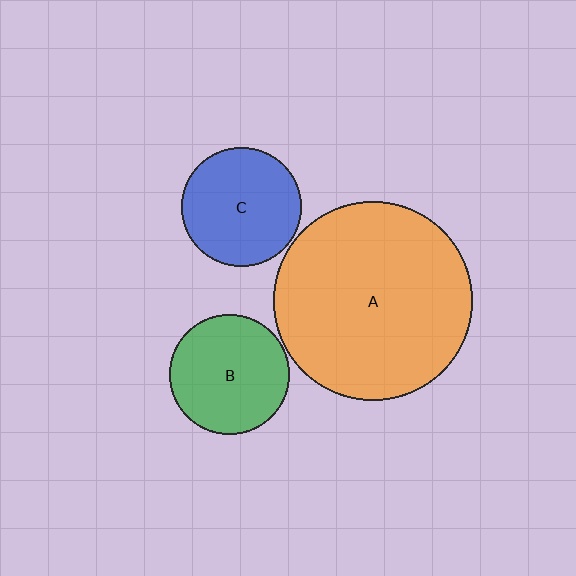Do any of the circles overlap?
No, none of the circles overlap.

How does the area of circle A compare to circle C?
Approximately 2.8 times.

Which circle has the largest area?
Circle A (orange).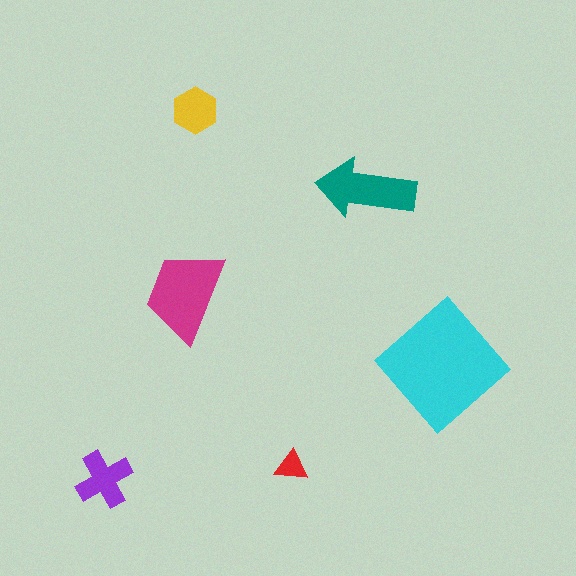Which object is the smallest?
The red triangle.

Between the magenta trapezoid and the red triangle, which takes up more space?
The magenta trapezoid.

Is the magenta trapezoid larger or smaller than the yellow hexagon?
Larger.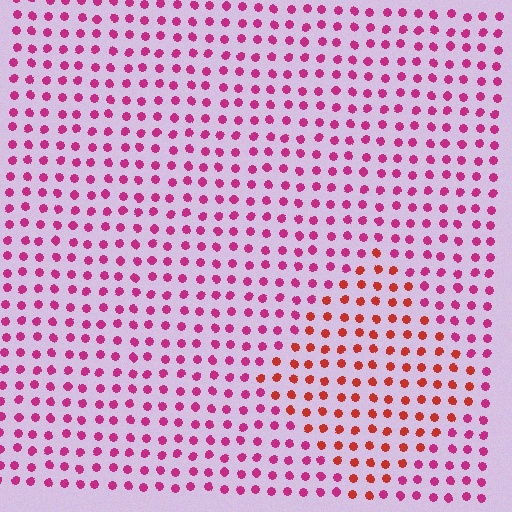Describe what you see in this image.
The image is filled with small magenta elements in a uniform arrangement. A diamond-shaped region is visible where the elements are tinted to a slightly different hue, forming a subtle color boundary.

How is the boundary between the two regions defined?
The boundary is defined purely by a slight shift in hue (about 38 degrees). Spacing, size, and orientation are identical on both sides.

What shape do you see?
I see a diamond.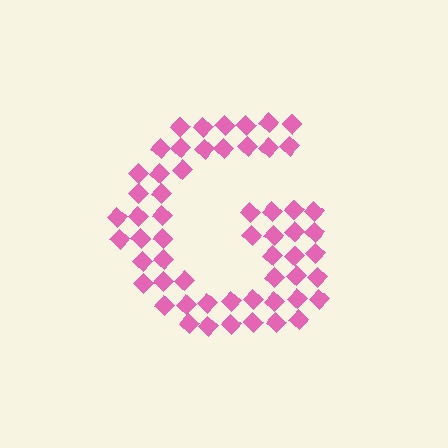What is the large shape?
The large shape is the letter G.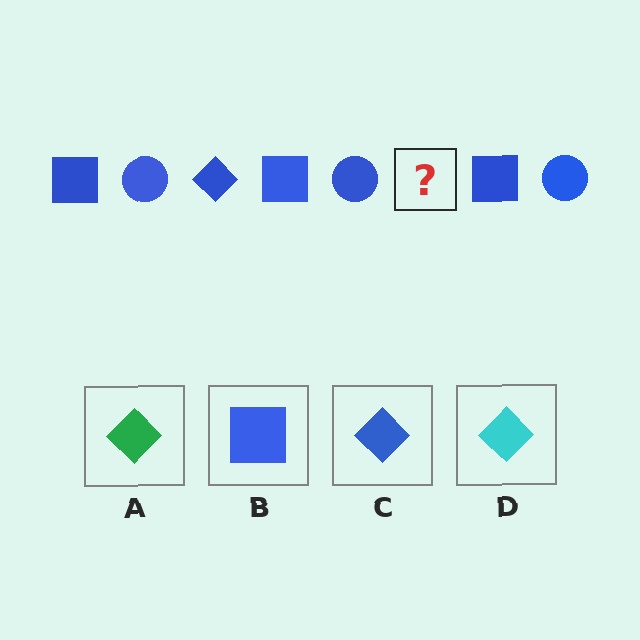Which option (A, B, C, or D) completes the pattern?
C.